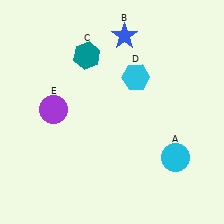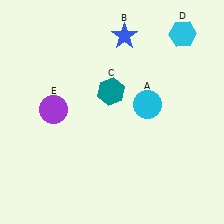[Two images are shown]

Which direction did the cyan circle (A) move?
The cyan circle (A) moved up.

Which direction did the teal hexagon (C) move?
The teal hexagon (C) moved down.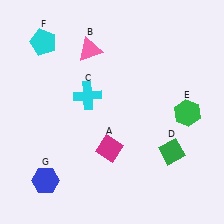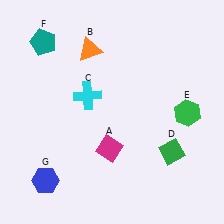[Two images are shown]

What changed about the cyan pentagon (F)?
In Image 1, F is cyan. In Image 2, it changed to teal.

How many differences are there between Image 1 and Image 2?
There are 2 differences between the two images.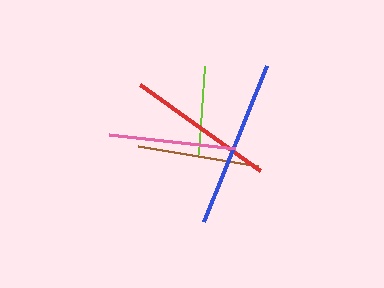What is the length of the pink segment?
The pink segment is approximately 127 pixels long.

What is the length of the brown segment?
The brown segment is approximately 122 pixels long.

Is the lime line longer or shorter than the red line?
The red line is longer than the lime line.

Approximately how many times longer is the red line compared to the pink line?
The red line is approximately 1.2 times the length of the pink line.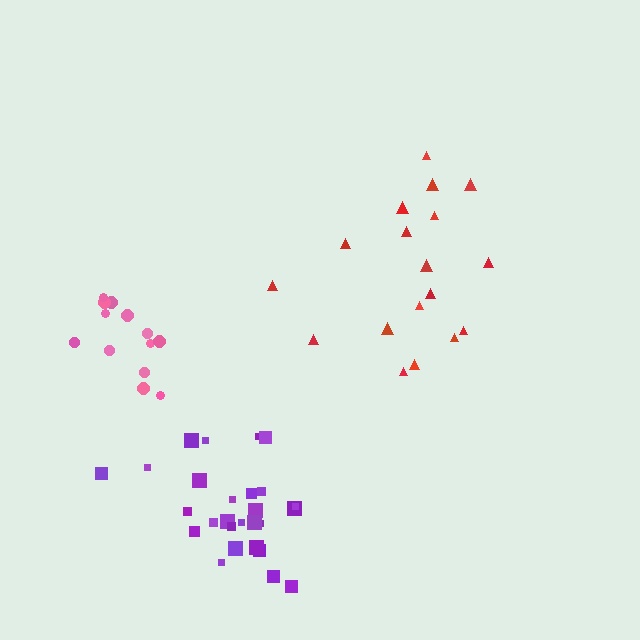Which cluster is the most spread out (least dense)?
Red.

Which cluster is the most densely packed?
Pink.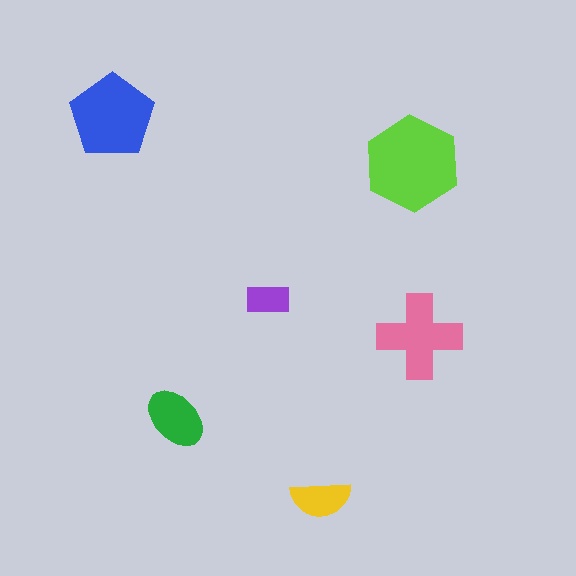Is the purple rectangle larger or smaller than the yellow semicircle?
Smaller.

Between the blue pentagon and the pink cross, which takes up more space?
The blue pentagon.